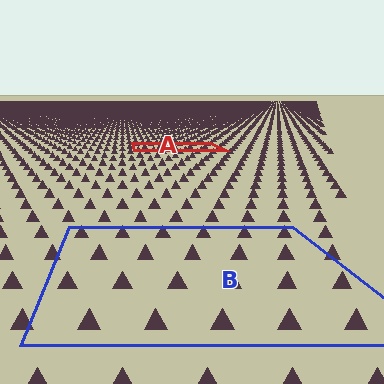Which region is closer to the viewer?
Region B is closer. The texture elements there are larger and more spread out.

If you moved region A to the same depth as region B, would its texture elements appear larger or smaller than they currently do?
They would appear larger. At a closer depth, the same texture elements are projected at a bigger on-screen size.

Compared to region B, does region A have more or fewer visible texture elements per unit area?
Region A has more texture elements per unit area — they are packed more densely because it is farther away.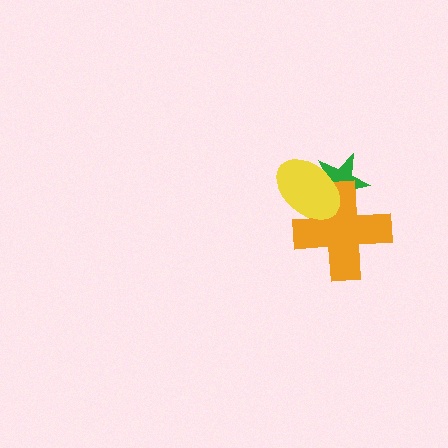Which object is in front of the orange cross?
The yellow ellipse is in front of the orange cross.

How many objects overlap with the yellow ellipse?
2 objects overlap with the yellow ellipse.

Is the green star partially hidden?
Yes, it is partially covered by another shape.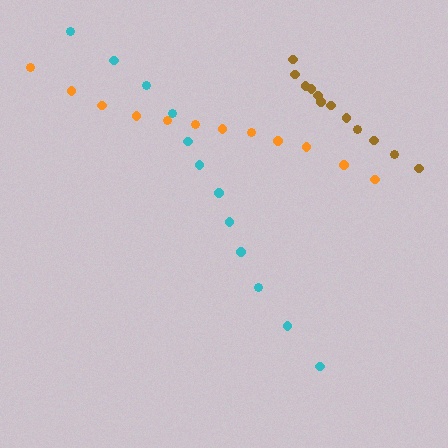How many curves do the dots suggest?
There are 3 distinct paths.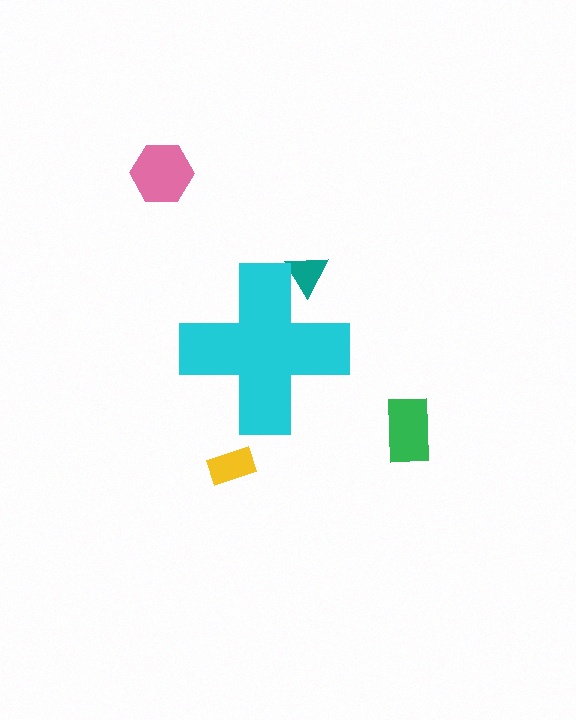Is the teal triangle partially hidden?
Yes, the teal triangle is partially hidden behind the cyan cross.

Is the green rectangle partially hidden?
No, the green rectangle is fully visible.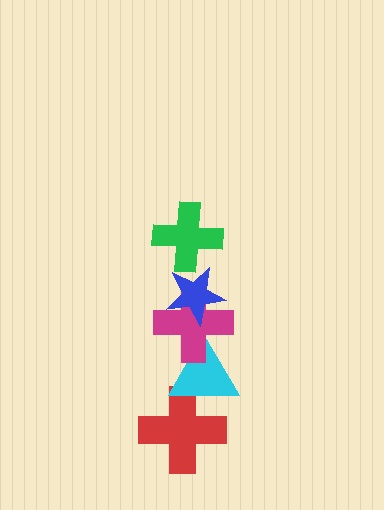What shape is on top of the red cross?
The cyan triangle is on top of the red cross.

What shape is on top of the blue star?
The green cross is on top of the blue star.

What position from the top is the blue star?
The blue star is 2nd from the top.